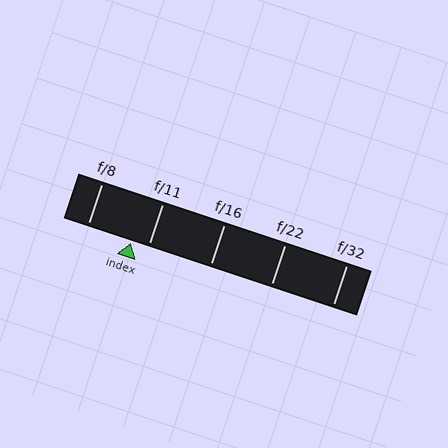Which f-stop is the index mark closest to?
The index mark is closest to f/11.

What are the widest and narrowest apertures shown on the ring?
The widest aperture shown is f/8 and the narrowest is f/32.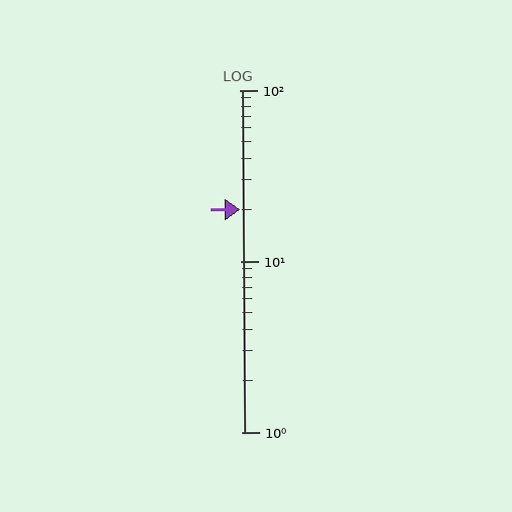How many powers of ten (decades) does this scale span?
The scale spans 2 decades, from 1 to 100.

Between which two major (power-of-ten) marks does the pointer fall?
The pointer is between 10 and 100.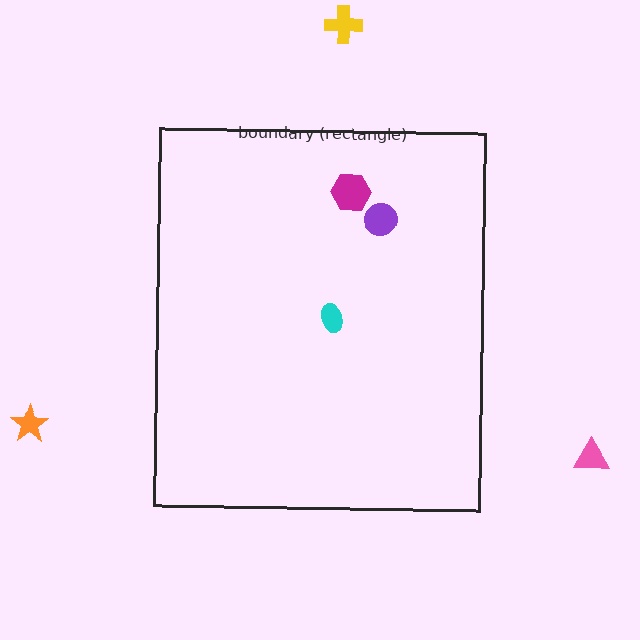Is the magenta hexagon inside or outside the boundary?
Inside.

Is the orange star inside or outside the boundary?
Outside.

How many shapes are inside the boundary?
3 inside, 3 outside.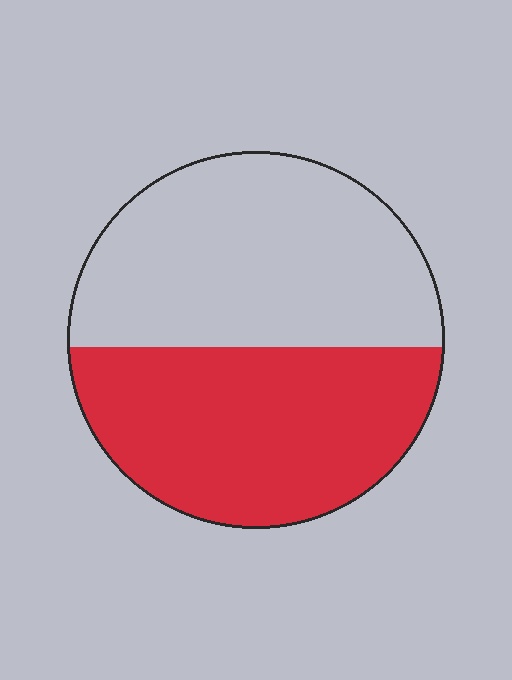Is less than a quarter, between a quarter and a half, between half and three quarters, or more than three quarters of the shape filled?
Between a quarter and a half.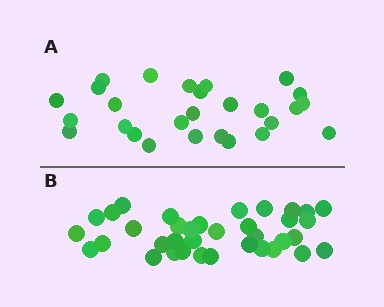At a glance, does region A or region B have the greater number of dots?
Region B (the bottom region) has more dots.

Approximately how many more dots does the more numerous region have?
Region B has roughly 8 or so more dots than region A.